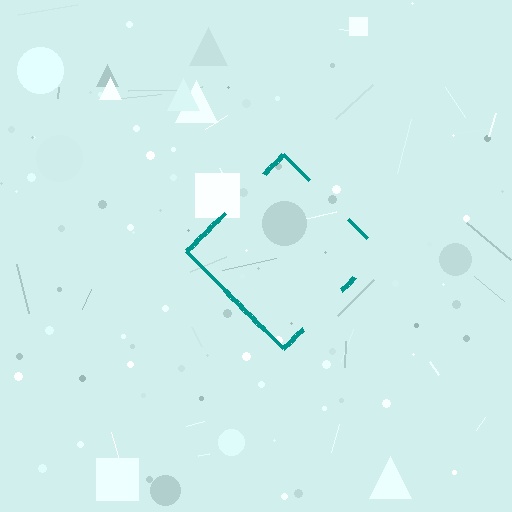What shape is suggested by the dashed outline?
The dashed outline suggests a diamond.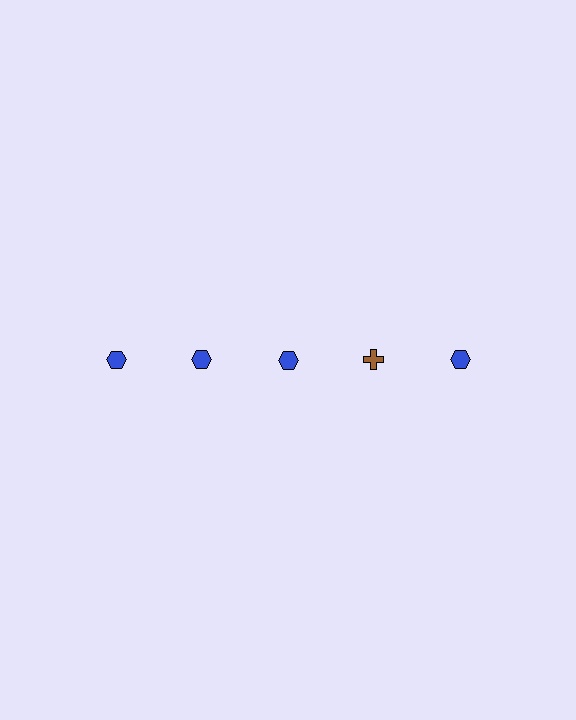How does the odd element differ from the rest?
It differs in both color (brown instead of blue) and shape (cross instead of hexagon).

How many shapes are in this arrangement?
There are 5 shapes arranged in a grid pattern.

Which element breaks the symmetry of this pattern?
The brown cross in the top row, second from right column breaks the symmetry. All other shapes are blue hexagons.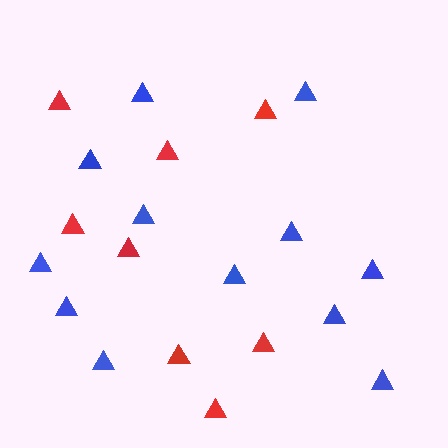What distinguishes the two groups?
There are 2 groups: one group of blue triangles (12) and one group of red triangles (8).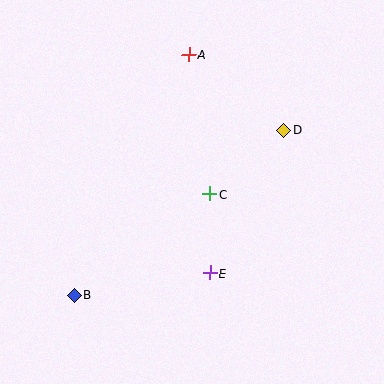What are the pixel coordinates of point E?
Point E is at (210, 273).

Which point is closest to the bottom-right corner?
Point E is closest to the bottom-right corner.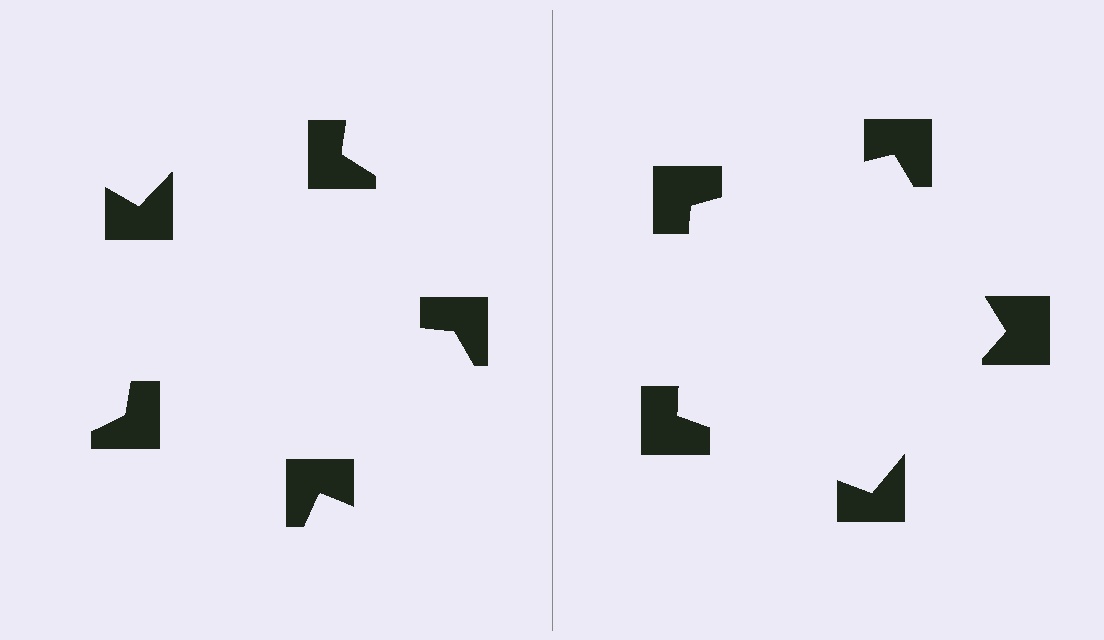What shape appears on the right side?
An illusory pentagon.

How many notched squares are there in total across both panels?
10 — 5 on each side.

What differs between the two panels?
The notched squares are positioned identically on both sides; only the wedge orientations differ. On the right they align to a pentagon; on the left they are misaligned.